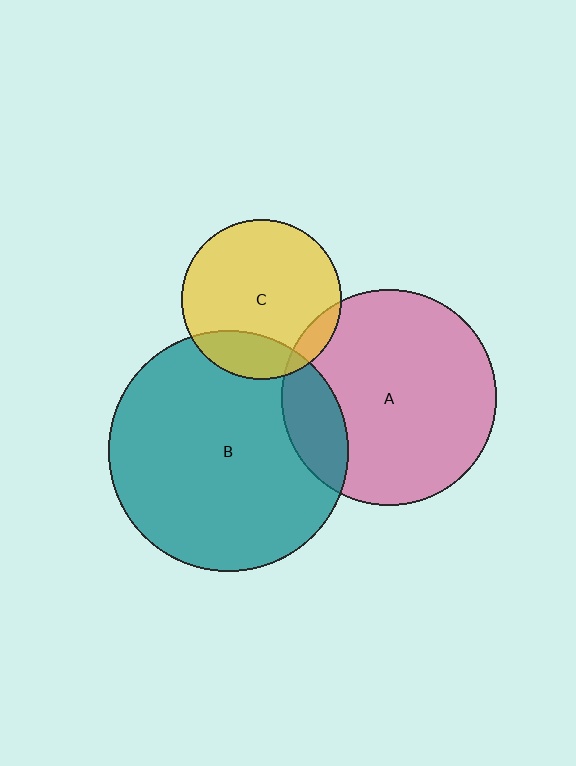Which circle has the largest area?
Circle B (teal).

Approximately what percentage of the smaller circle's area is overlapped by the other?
Approximately 10%.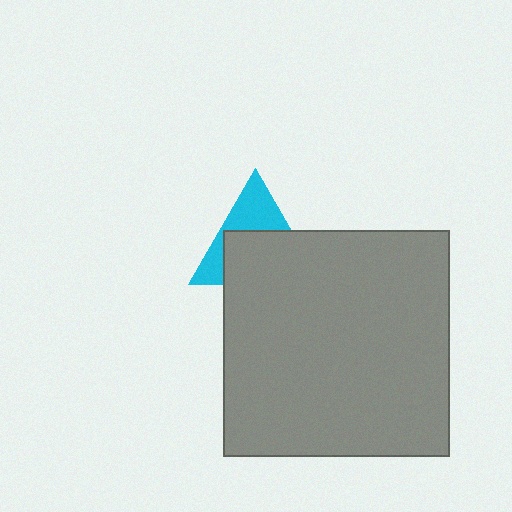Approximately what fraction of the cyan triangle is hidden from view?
Roughly 59% of the cyan triangle is hidden behind the gray square.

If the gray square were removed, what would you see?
You would see the complete cyan triangle.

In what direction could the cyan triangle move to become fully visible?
The cyan triangle could move up. That would shift it out from behind the gray square entirely.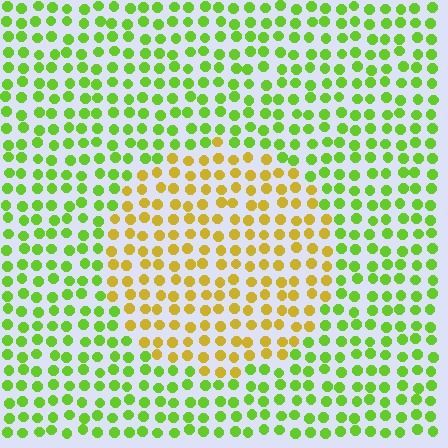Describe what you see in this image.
The image is filled with small lime elements in a uniform arrangement. A circle-shaped region is visible where the elements are tinted to a slightly different hue, forming a subtle color boundary.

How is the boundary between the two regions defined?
The boundary is defined purely by a slight shift in hue (about 48 degrees). Spacing, size, and orientation are identical on both sides.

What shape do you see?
I see a circle.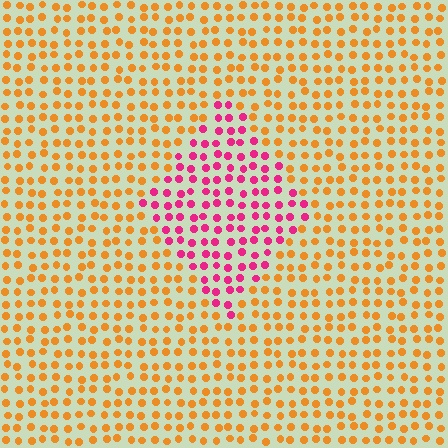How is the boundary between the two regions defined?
The boundary is defined purely by a slight shift in hue (about 62 degrees). Spacing, size, and orientation are identical on both sides.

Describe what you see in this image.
The image is filled with small orange elements in a uniform arrangement. A diamond-shaped region is visible where the elements are tinted to a slightly different hue, forming a subtle color boundary.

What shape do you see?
I see a diamond.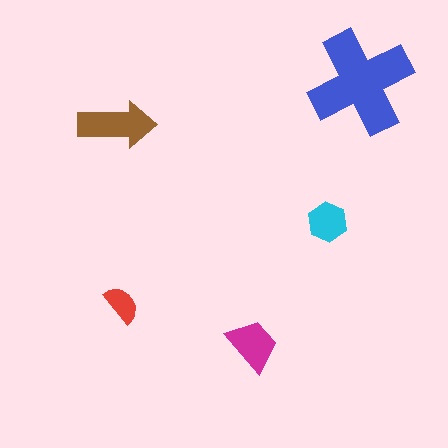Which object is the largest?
The blue cross.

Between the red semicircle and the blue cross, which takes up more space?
The blue cross.